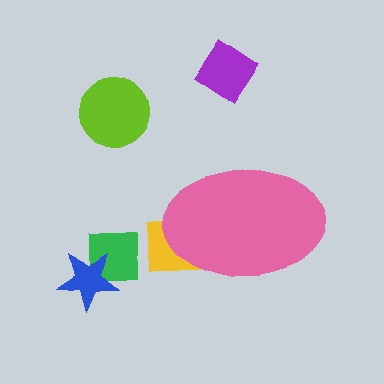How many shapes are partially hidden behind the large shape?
1 shape is partially hidden.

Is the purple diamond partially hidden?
No, the purple diamond is fully visible.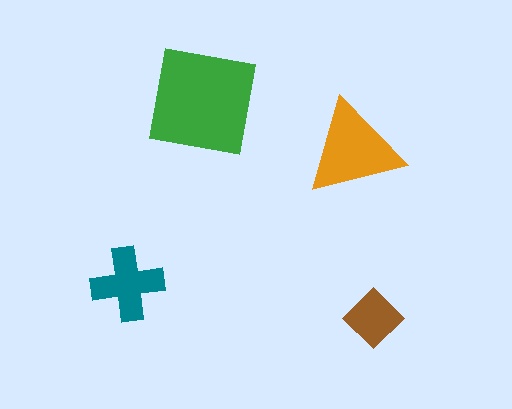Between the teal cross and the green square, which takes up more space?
The green square.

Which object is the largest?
The green square.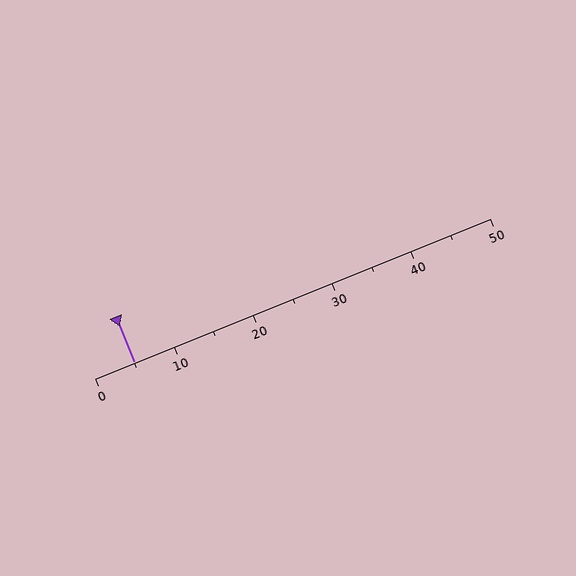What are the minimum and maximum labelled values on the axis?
The axis runs from 0 to 50.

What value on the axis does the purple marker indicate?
The marker indicates approximately 5.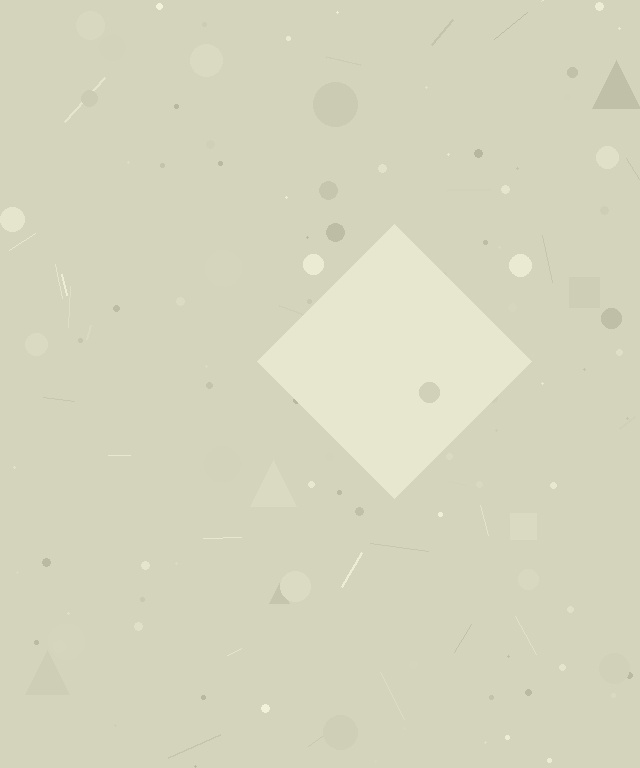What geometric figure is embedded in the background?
A diamond is embedded in the background.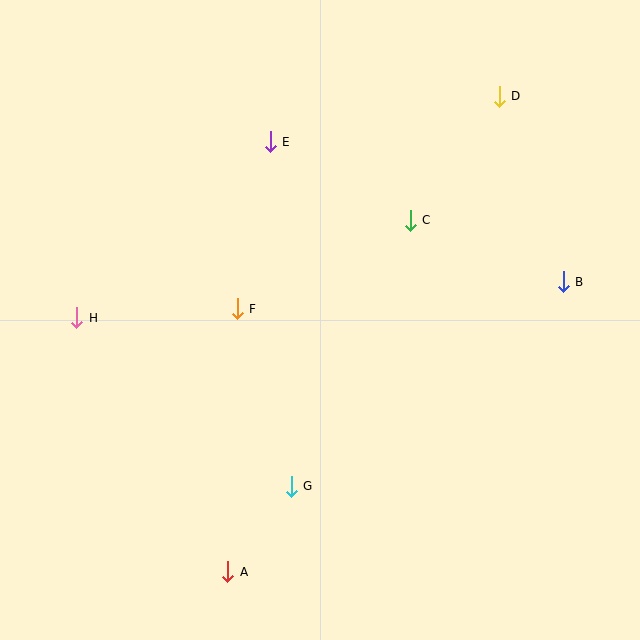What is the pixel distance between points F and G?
The distance between F and G is 185 pixels.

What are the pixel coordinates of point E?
Point E is at (270, 142).